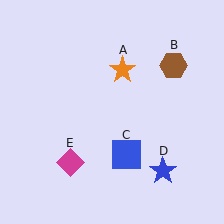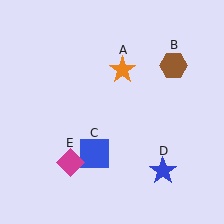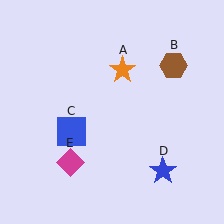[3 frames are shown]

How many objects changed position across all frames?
1 object changed position: blue square (object C).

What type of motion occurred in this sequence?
The blue square (object C) rotated clockwise around the center of the scene.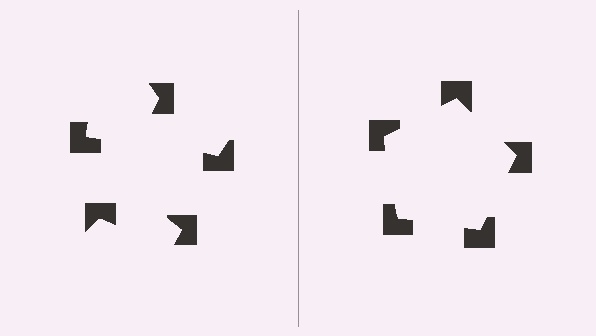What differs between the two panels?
The notched squares are positioned identically on both sides; only the wedge orientations differ. On the right they align to a pentagon; on the left they are misaligned.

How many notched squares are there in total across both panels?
10 — 5 on each side.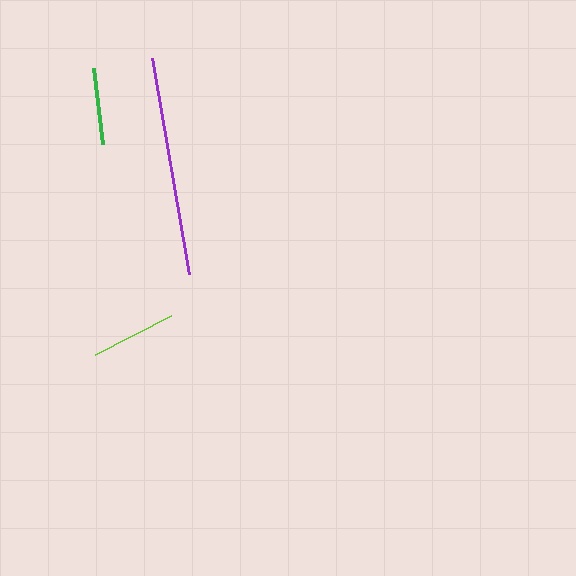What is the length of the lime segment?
The lime segment is approximately 86 pixels long.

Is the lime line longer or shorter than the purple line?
The purple line is longer than the lime line.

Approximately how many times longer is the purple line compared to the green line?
The purple line is approximately 2.8 times the length of the green line.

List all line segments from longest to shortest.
From longest to shortest: purple, lime, green.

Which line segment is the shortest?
The green line is the shortest at approximately 77 pixels.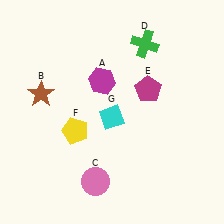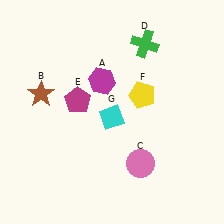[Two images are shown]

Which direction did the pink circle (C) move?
The pink circle (C) moved right.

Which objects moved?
The objects that moved are: the pink circle (C), the magenta pentagon (E), the yellow pentagon (F).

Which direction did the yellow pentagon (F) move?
The yellow pentagon (F) moved right.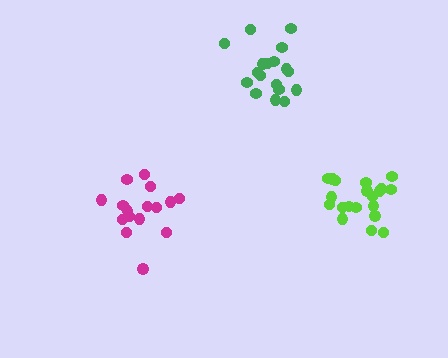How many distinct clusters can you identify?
There are 3 distinct clusters.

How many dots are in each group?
Group 1: 18 dots, Group 2: 16 dots, Group 3: 20 dots (54 total).